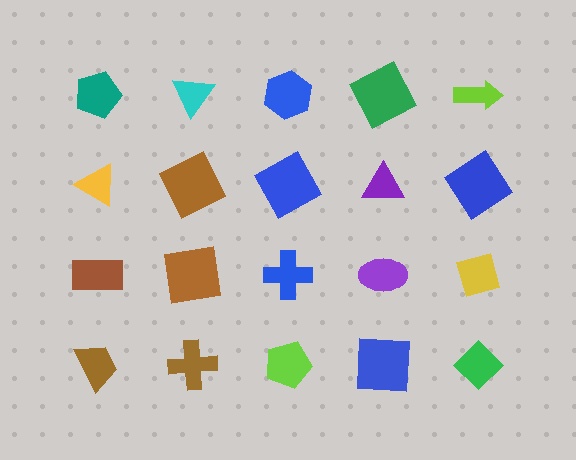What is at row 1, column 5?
A lime arrow.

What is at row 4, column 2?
A brown cross.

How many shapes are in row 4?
5 shapes.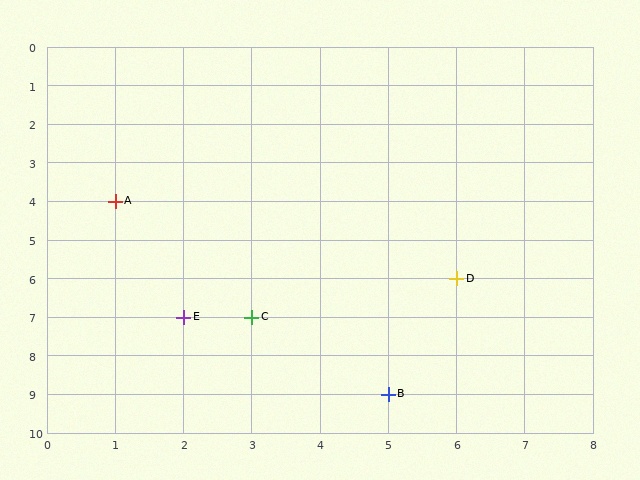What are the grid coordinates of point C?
Point C is at grid coordinates (3, 7).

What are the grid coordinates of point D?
Point D is at grid coordinates (6, 6).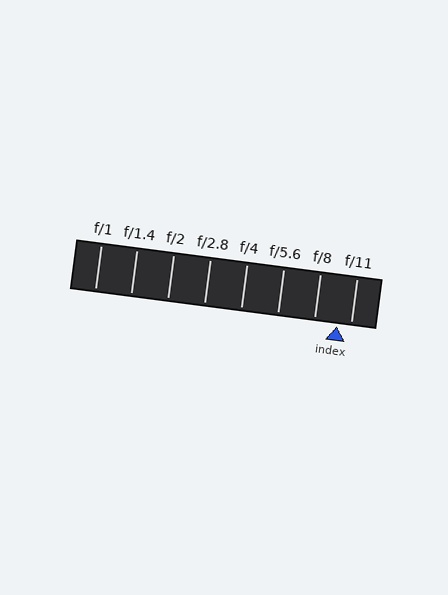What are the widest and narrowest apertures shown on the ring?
The widest aperture shown is f/1 and the narrowest is f/11.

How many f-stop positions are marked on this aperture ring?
There are 8 f-stop positions marked.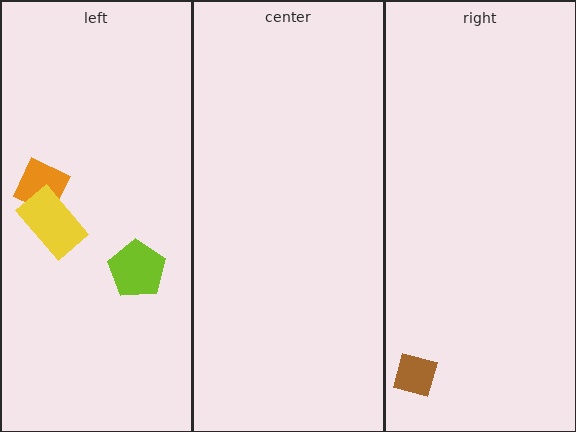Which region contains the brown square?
The right region.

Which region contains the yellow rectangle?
The left region.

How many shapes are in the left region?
3.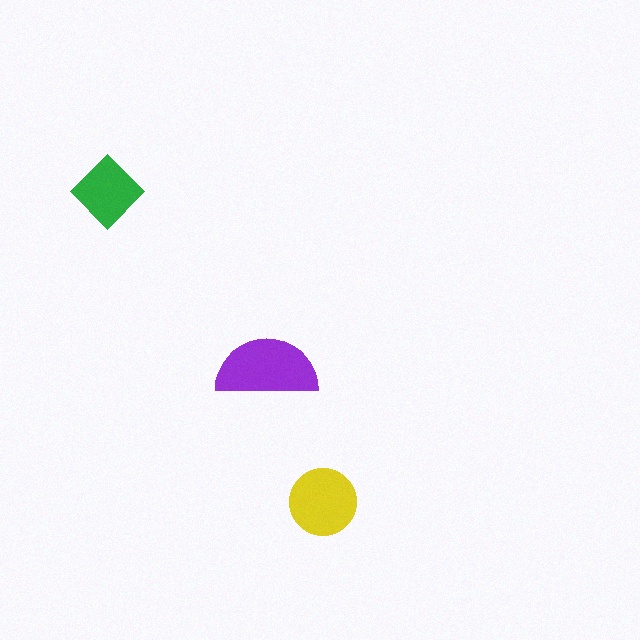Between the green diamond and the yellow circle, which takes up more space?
The yellow circle.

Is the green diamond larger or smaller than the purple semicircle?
Smaller.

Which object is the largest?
The purple semicircle.